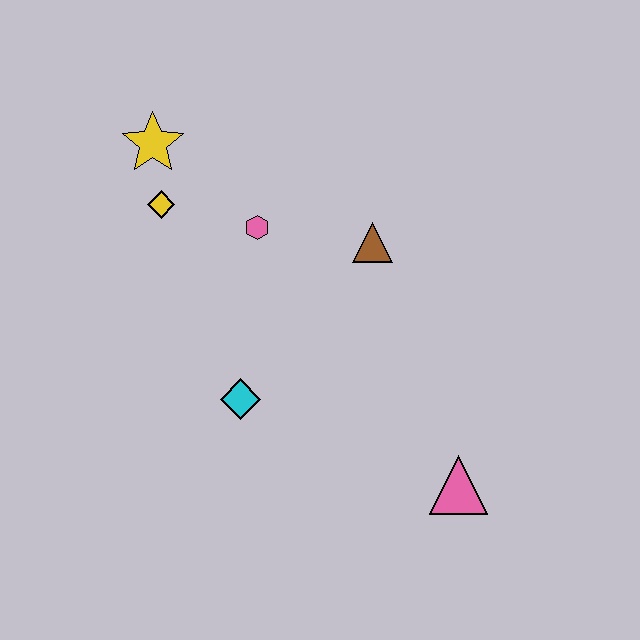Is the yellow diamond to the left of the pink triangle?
Yes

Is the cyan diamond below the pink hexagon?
Yes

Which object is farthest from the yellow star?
The pink triangle is farthest from the yellow star.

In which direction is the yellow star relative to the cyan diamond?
The yellow star is above the cyan diamond.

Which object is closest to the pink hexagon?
The yellow diamond is closest to the pink hexagon.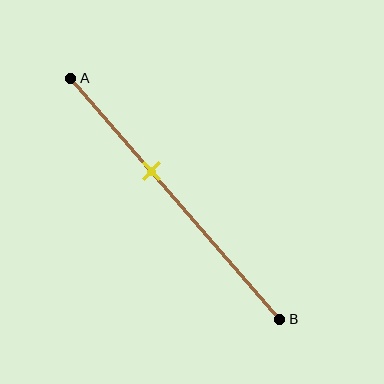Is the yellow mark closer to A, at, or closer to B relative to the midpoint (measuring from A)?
The yellow mark is closer to point A than the midpoint of segment AB.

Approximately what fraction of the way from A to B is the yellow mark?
The yellow mark is approximately 40% of the way from A to B.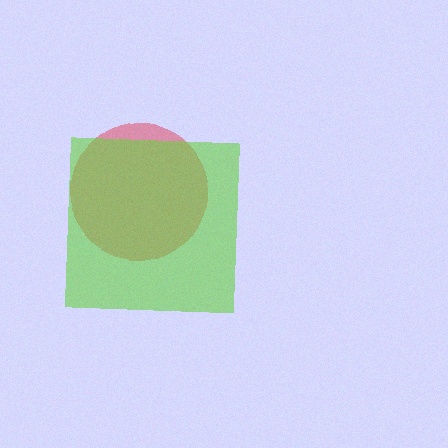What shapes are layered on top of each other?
The layered shapes are: a red circle, a lime square.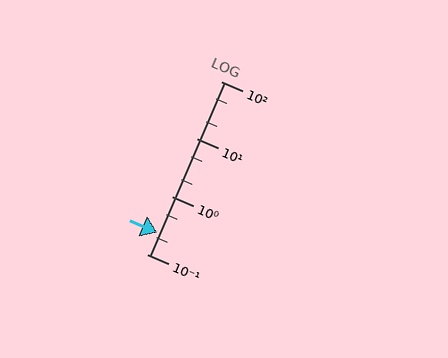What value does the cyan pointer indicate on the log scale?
The pointer indicates approximately 0.24.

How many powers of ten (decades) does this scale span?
The scale spans 3 decades, from 0.1 to 100.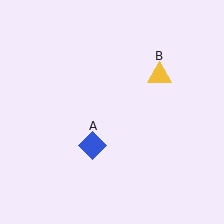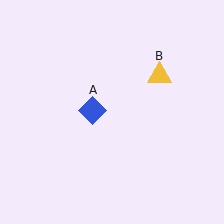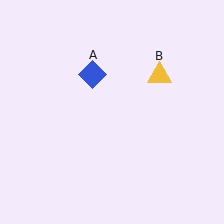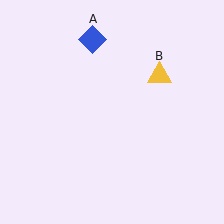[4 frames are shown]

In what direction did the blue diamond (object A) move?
The blue diamond (object A) moved up.